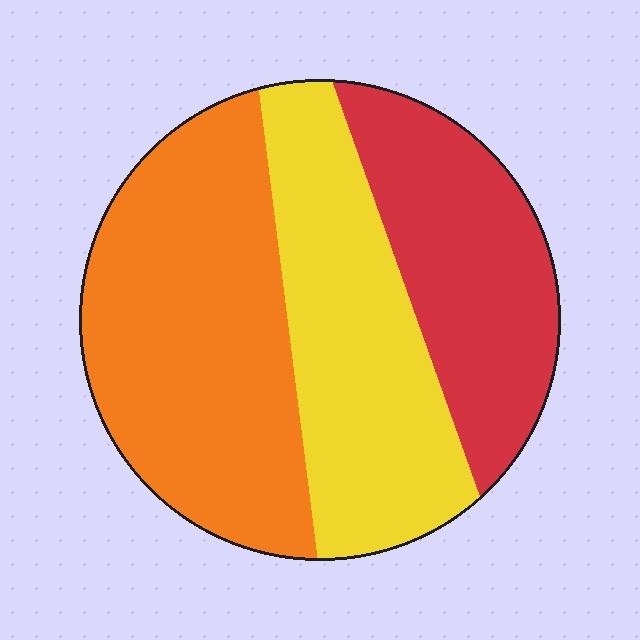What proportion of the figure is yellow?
Yellow takes up about one third (1/3) of the figure.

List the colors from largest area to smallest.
From largest to smallest: orange, yellow, red.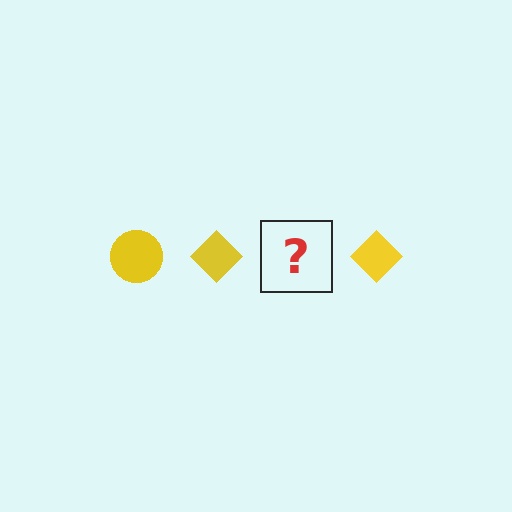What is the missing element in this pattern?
The missing element is a yellow circle.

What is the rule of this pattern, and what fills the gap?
The rule is that the pattern cycles through circle, diamond shapes in yellow. The gap should be filled with a yellow circle.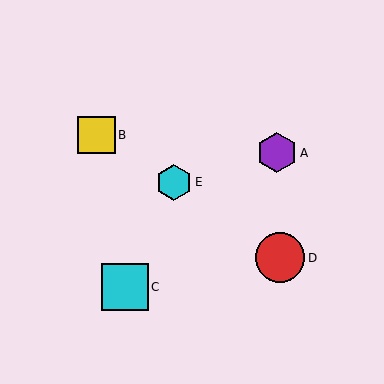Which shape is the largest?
The red circle (labeled D) is the largest.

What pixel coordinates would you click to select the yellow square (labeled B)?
Click at (96, 135) to select the yellow square B.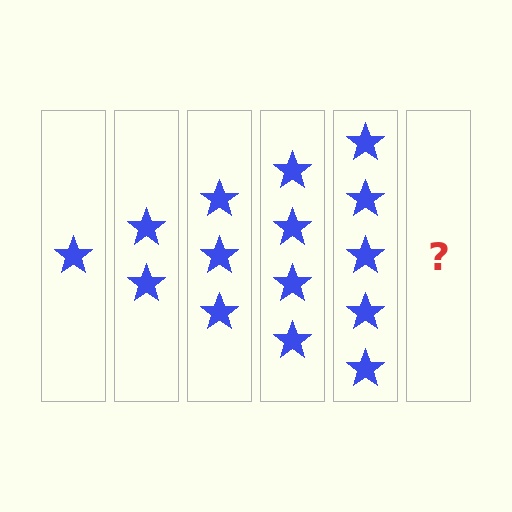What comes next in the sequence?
The next element should be 6 stars.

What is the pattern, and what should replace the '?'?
The pattern is that each step adds one more star. The '?' should be 6 stars.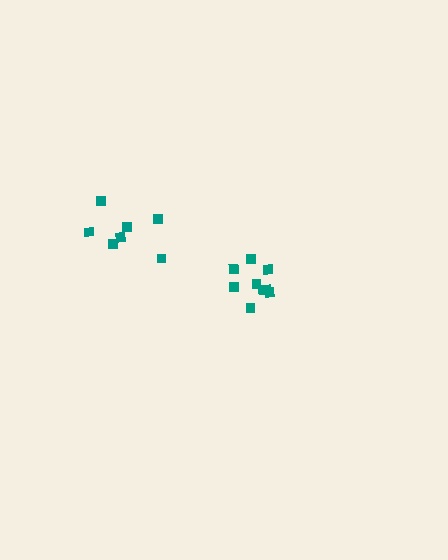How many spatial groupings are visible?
There are 2 spatial groupings.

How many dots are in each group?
Group 1: 9 dots, Group 2: 7 dots (16 total).